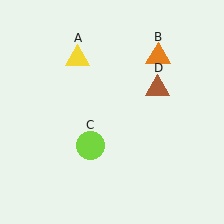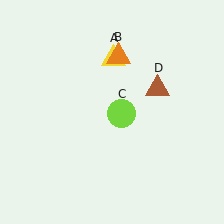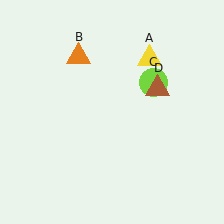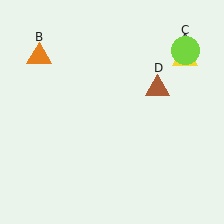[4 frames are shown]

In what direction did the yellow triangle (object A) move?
The yellow triangle (object A) moved right.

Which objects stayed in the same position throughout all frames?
Brown triangle (object D) remained stationary.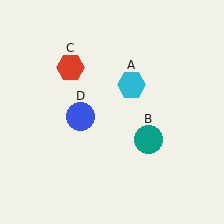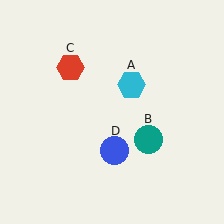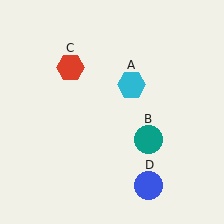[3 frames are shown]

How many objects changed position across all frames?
1 object changed position: blue circle (object D).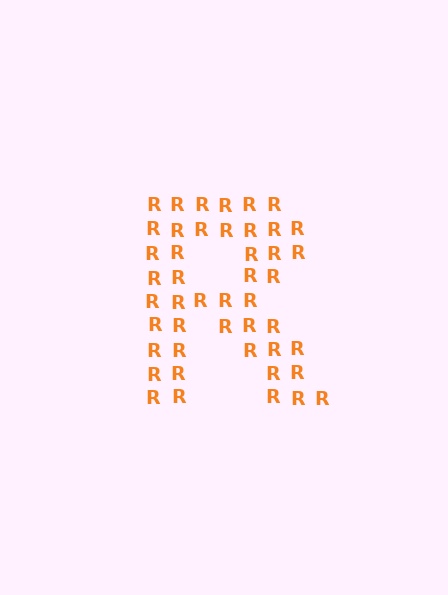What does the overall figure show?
The overall figure shows the letter R.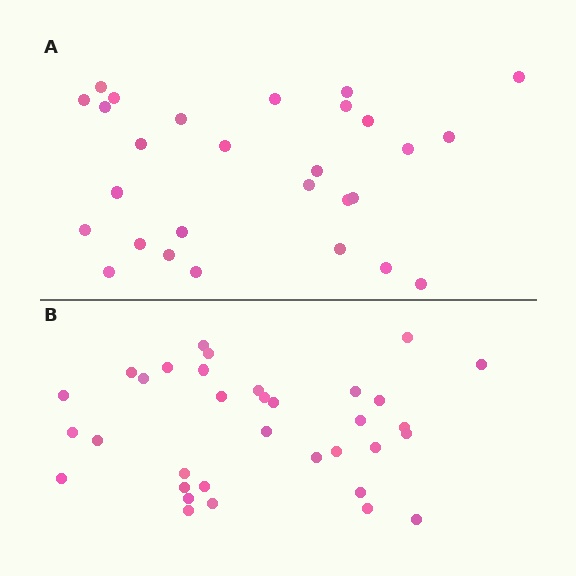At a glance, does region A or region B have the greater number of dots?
Region B (the bottom region) has more dots.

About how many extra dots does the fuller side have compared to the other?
Region B has about 6 more dots than region A.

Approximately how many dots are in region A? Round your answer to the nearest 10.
About 30 dots. (The exact count is 28, which rounds to 30.)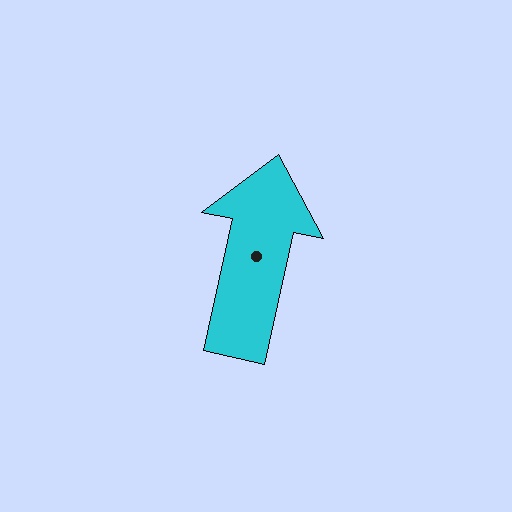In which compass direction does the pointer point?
North.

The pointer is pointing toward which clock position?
Roughly 12 o'clock.